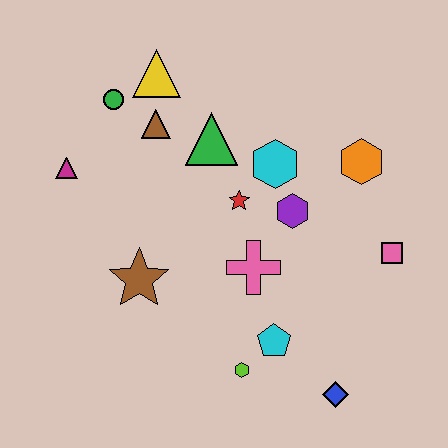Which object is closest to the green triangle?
The brown triangle is closest to the green triangle.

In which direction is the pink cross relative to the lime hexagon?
The pink cross is above the lime hexagon.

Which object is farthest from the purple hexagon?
The magenta triangle is farthest from the purple hexagon.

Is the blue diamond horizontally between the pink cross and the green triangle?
No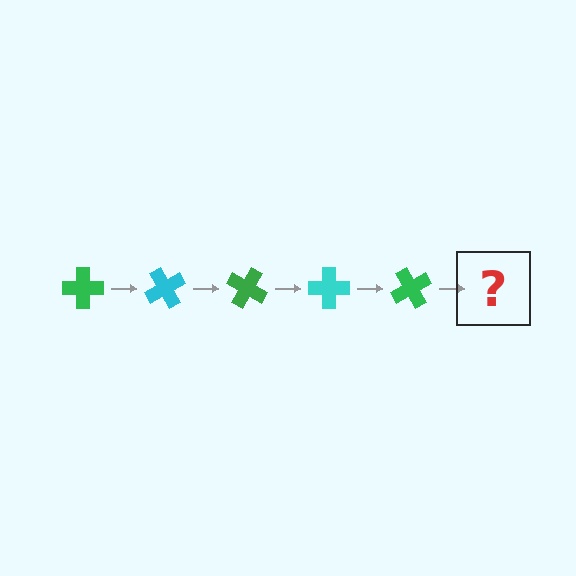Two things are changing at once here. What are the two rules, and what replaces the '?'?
The two rules are that it rotates 60 degrees each step and the color cycles through green and cyan. The '?' should be a cyan cross, rotated 300 degrees from the start.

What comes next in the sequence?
The next element should be a cyan cross, rotated 300 degrees from the start.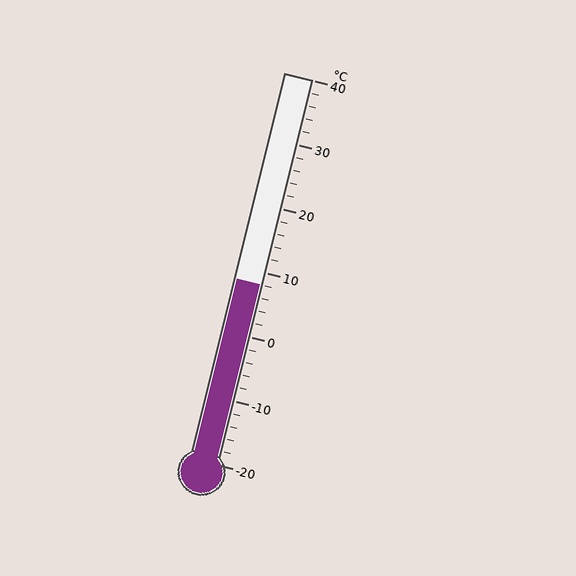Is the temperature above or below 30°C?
The temperature is below 30°C.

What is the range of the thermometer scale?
The thermometer scale ranges from -20°C to 40°C.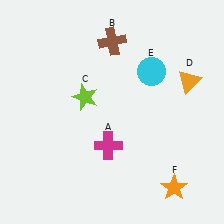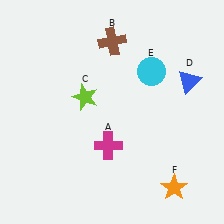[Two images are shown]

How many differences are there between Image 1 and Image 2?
There is 1 difference between the two images.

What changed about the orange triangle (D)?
In Image 1, D is orange. In Image 2, it changed to blue.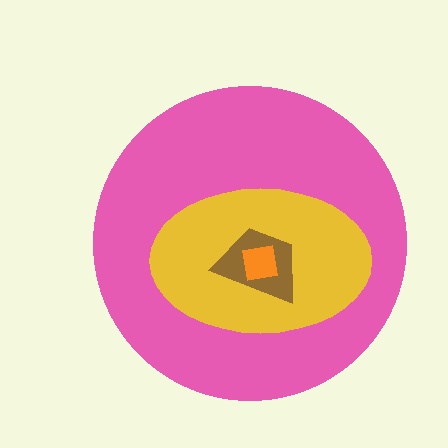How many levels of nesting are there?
4.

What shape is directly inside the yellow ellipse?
The brown trapezoid.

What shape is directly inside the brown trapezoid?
The orange square.